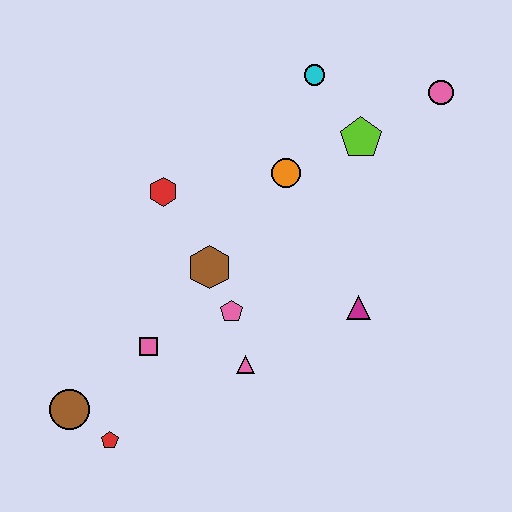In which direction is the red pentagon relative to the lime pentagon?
The red pentagon is below the lime pentagon.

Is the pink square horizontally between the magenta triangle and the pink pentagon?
No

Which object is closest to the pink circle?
The lime pentagon is closest to the pink circle.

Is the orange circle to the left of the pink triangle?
No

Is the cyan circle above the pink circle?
Yes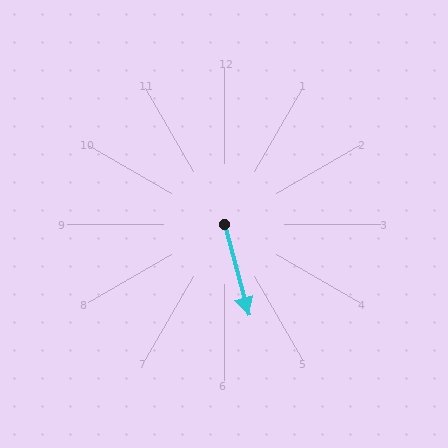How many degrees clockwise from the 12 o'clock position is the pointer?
Approximately 165 degrees.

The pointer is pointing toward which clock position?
Roughly 6 o'clock.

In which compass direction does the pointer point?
South.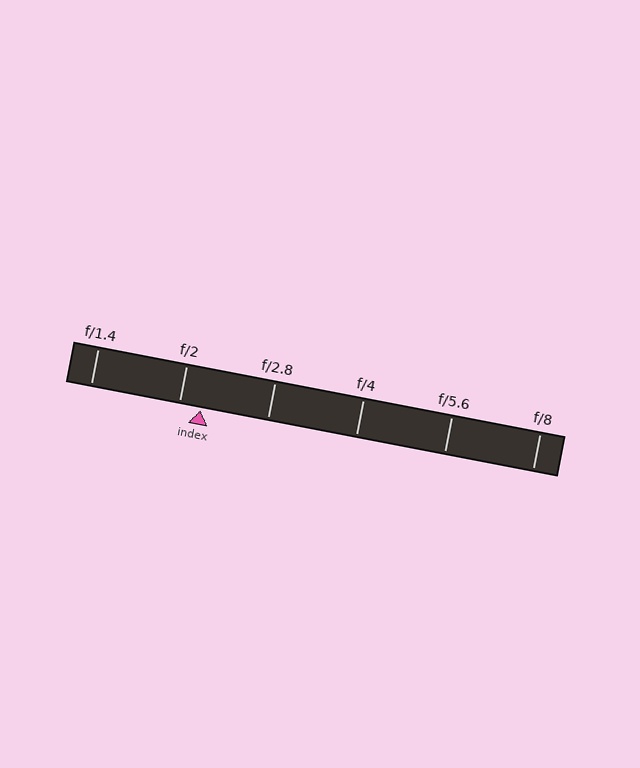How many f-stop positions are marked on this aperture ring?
There are 6 f-stop positions marked.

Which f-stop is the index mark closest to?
The index mark is closest to f/2.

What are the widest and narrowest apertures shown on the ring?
The widest aperture shown is f/1.4 and the narrowest is f/8.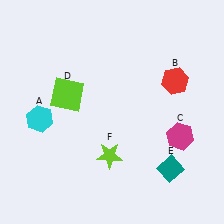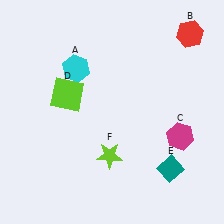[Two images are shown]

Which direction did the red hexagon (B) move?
The red hexagon (B) moved up.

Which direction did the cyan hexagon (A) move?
The cyan hexagon (A) moved up.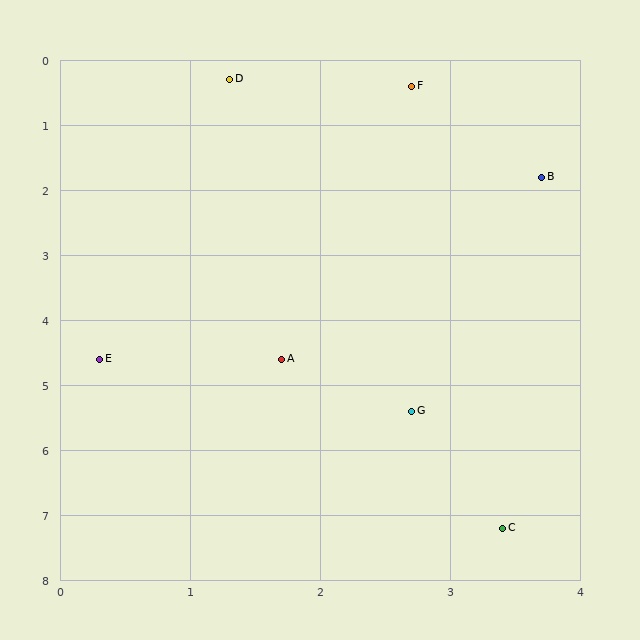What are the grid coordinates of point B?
Point B is at approximately (3.7, 1.8).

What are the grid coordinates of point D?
Point D is at approximately (1.3, 0.3).